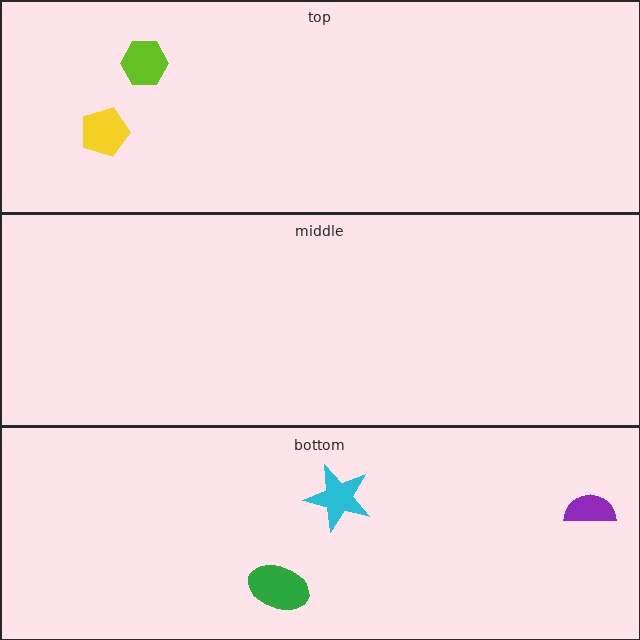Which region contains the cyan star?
The bottom region.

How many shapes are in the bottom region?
3.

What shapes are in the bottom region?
The purple semicircle, the cyan star, the green ellipse.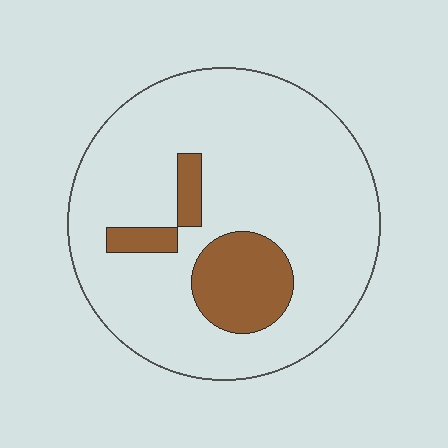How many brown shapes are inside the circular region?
3.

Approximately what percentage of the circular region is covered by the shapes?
Approximately 15%.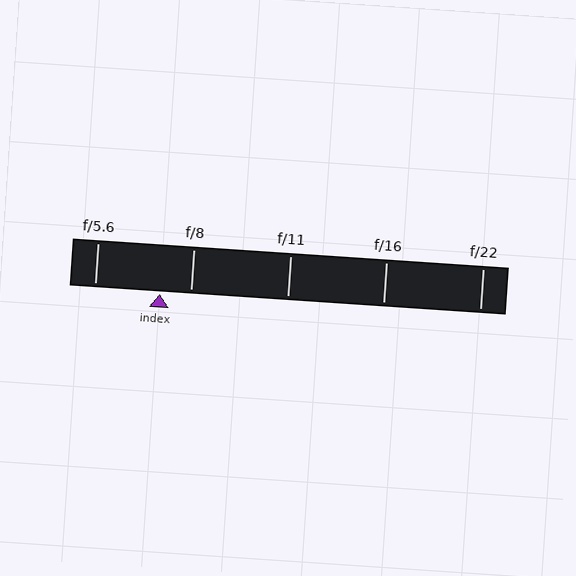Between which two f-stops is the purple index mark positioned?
The index mark is between f/5.6 and f/8.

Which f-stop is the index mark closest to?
The index mark is closest to f/8.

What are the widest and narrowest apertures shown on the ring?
The widest aperture shown is f/5.6 and the narrowest is f/22.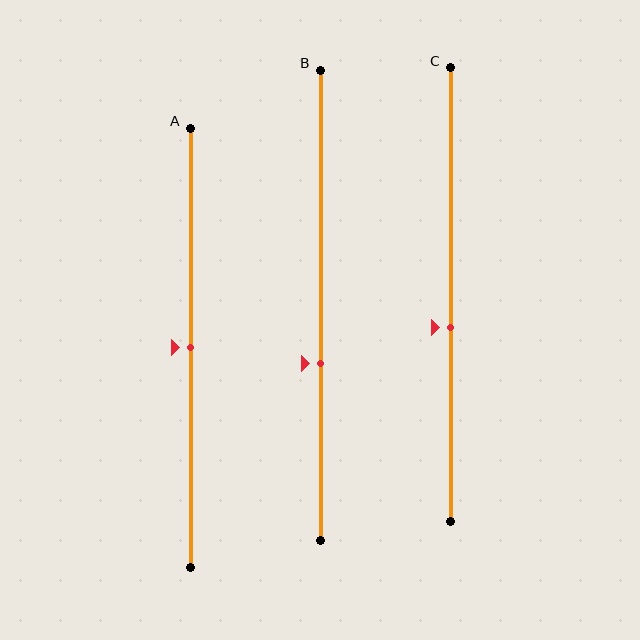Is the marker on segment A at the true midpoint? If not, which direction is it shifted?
Yes, the marker on segment A is at the true midpoint.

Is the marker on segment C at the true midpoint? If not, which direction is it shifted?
No, the marker on segment C is shifted downward by about 7% of the segment length.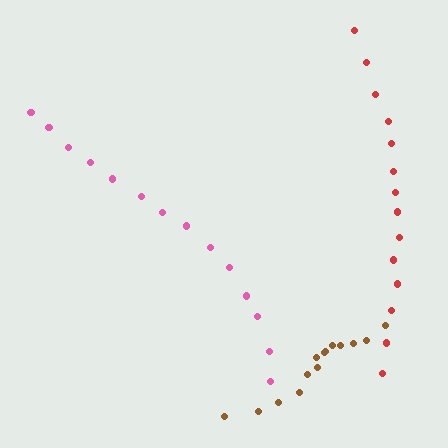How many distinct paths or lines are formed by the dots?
There are 3 distinct paths.